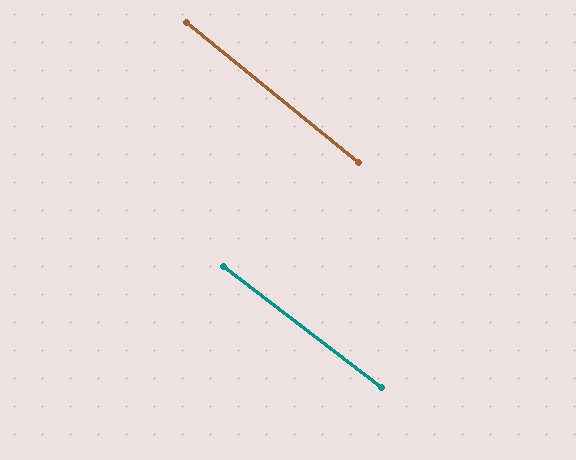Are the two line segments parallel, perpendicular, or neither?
Parallel — their directions differ by only 1.4°.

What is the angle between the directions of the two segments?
Approximately 1 degree.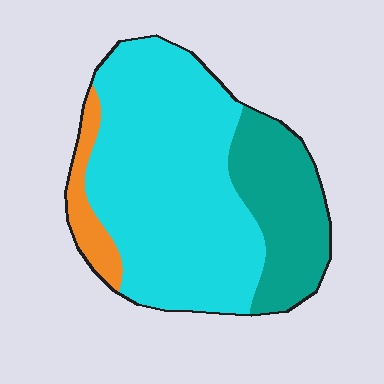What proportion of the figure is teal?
Teal takes up between a quarter and a half of the figure.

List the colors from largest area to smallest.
From largest to smallest: cyan, teal, orange.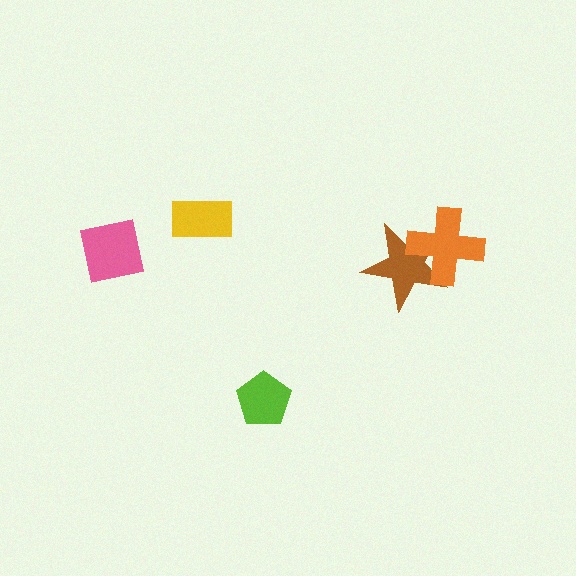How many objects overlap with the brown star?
1 object overlaps with the brown star.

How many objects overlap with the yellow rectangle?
0 objects overlap with the yellow rectangle.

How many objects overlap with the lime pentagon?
0 objects overlap with the lime pentagon.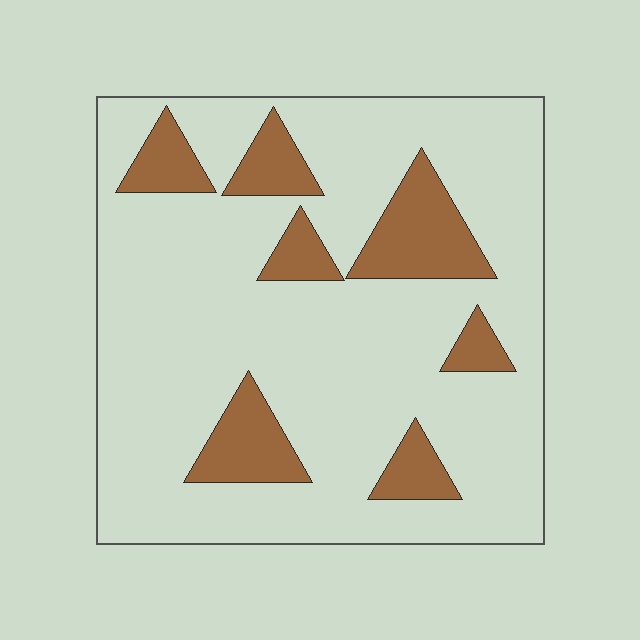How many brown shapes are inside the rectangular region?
7.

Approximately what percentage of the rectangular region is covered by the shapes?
Approximately 20%.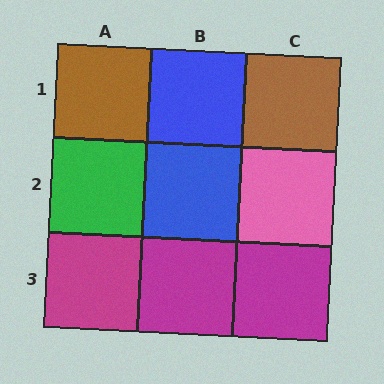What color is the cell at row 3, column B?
Magenta.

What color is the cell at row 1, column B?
Blue.